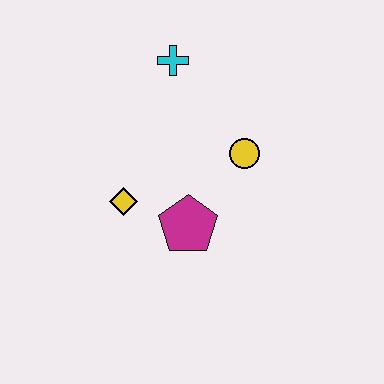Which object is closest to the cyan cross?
The yellow circle is closest to the cyan cross.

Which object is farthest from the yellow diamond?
The cyan cross is farthest from the yellow diamond.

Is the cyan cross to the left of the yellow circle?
Yes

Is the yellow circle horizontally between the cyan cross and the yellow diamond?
No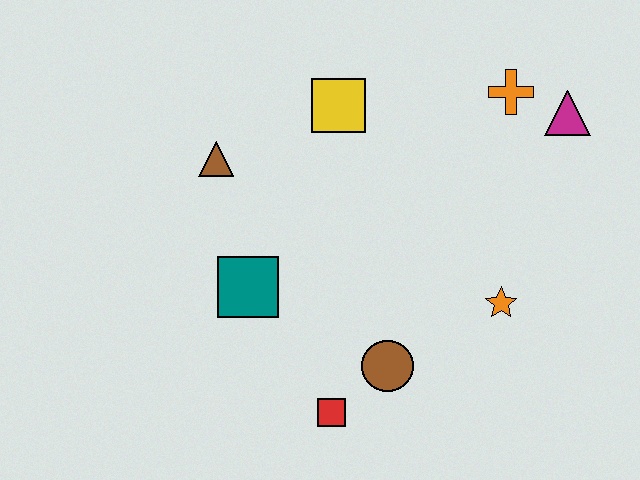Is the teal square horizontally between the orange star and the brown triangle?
Yes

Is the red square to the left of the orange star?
Yes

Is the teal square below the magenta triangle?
Yes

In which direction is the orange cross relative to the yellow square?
The orange cross is to the right of the yellow square.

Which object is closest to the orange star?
The brown circle is closest to the orange star.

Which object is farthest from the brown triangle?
The magenta triangle is farthest from the brown triangle.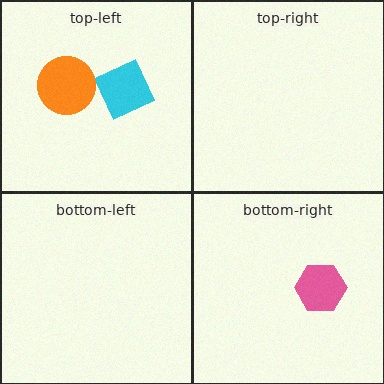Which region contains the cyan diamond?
The top-left region.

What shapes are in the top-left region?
The cyan diamond, the orange circle.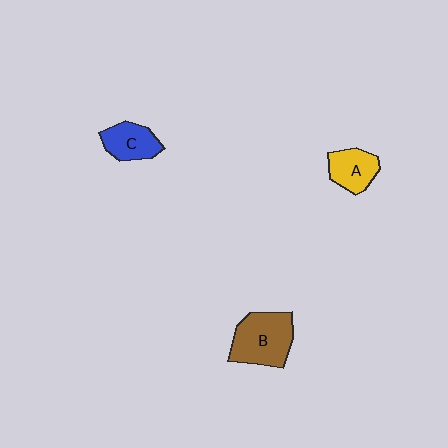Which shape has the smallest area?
Shape A (yellow).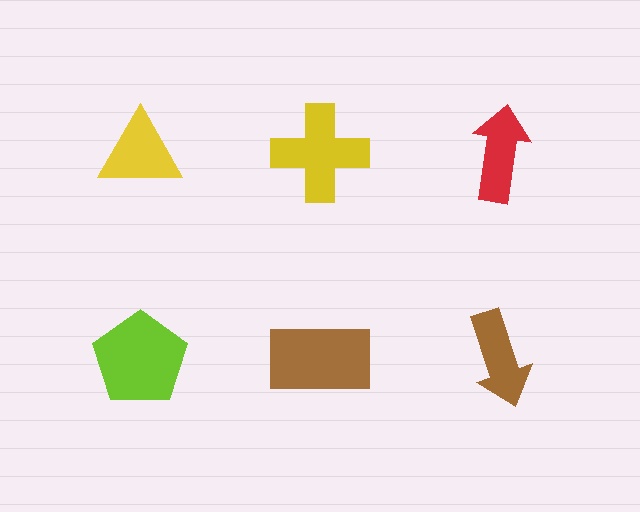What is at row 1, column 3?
A red arrow.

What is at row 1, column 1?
A yellow triangle.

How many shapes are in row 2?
3 shapes.